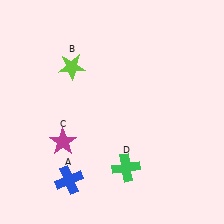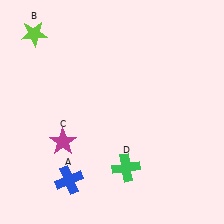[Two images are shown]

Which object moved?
The lime star (B) moved left.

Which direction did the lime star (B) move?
The lime star (B) moved left.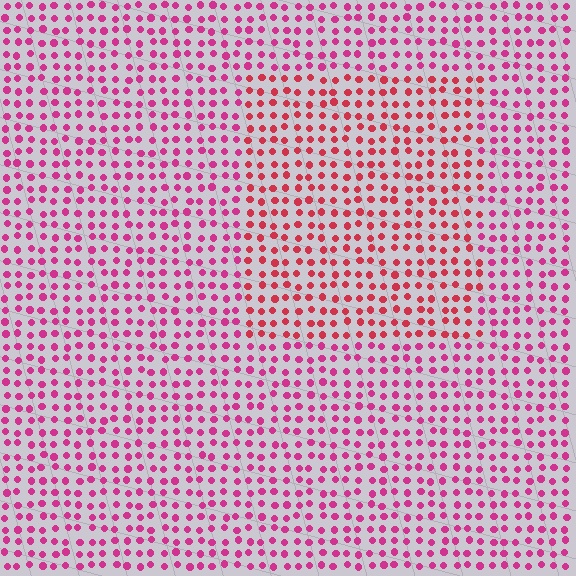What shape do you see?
I see a rectangle.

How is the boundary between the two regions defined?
The boundary is defined purely by a slight shift in hue (about 26 degrees). Spacing, size, and orientation are identical on both sides.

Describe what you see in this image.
The image is filled with small magenta elements in a uniform arrangement. A rectangle-shaped region is visible where the elements are tinted to a slightly different hue, forming a subtle color boundary.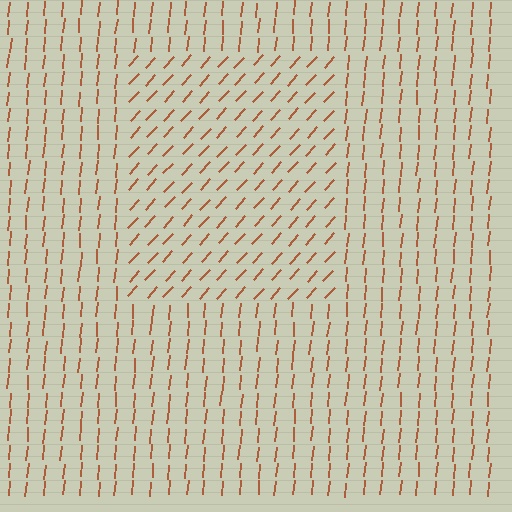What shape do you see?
I see a rectangle.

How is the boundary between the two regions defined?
The boundary is defined purely by a change in line orientation (approximately 37 degrees difference). All lines are the same color and thickness.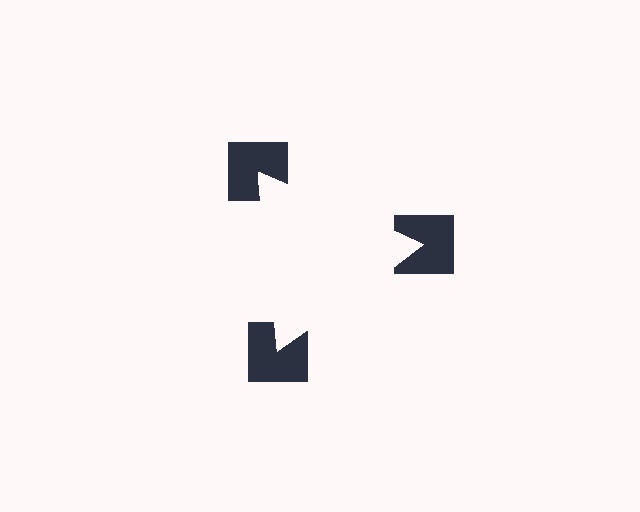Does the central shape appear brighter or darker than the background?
It typically appears slightly brighter than the background, even though no actual brightness change is drawn.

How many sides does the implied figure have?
3 sides.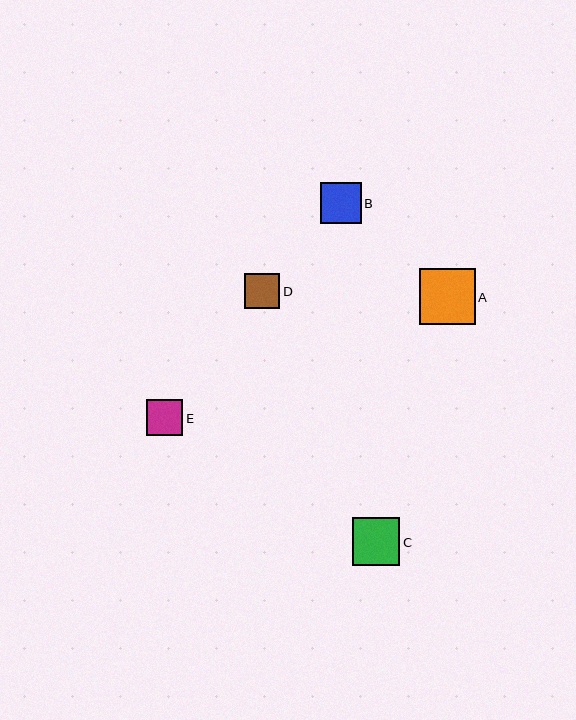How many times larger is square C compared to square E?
Square C is approximately 1.3 times the size of square E.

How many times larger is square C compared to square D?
Square C is approximately 1.3 times the size of square D.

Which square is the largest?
Square A is the largest with a size of approximately 56 pixels.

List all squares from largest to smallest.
From largest to smallest: A, C, B, E, D.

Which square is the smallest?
Square D is the smallest with a size of approximately 35 pixels.